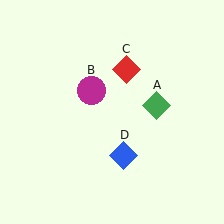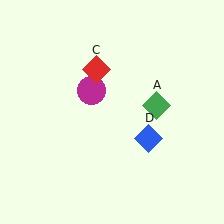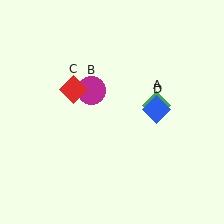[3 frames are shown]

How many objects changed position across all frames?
2 objects changed position: red diamond (object C), blue diamond (object D).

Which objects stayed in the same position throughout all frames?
Green diamond (object A) and magenta circle (object B) remained stationary.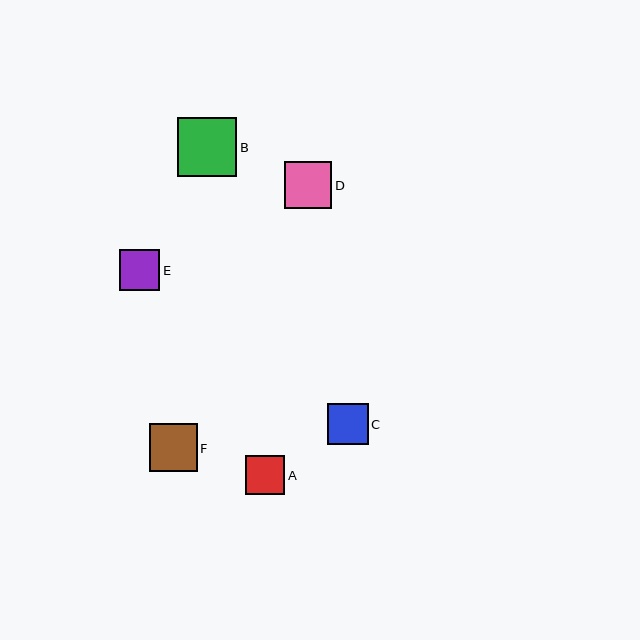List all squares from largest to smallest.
From largest to smallest: B, F, D, C, E, A.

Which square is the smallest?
Square A is the smallest with a size of approximately 39 pixels.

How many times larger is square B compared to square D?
Square B is approximately 1.3 times the size of square D.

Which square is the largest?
Square B is the largest with a size of approximately 60 pixels.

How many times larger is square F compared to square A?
Square F is approximately 1.2 times the size of square A.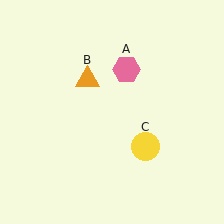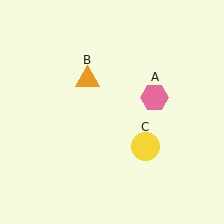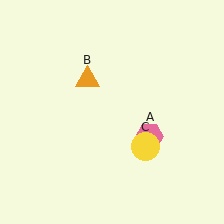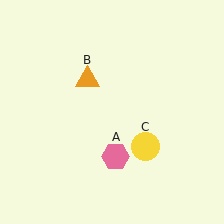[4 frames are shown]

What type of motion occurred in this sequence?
The pink hexagon (object A) rotated clockwise around the center of the scene.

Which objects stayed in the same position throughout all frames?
Orange triangle (object B) and yellow circle (object C) remained stationary.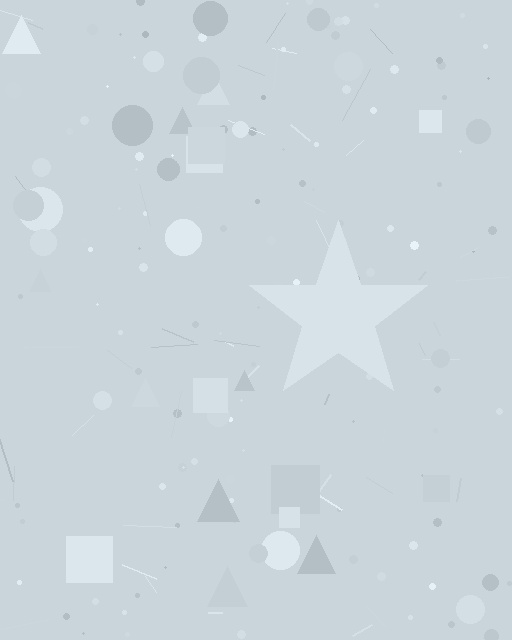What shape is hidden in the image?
A star is hidden in the image.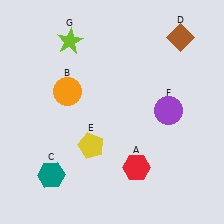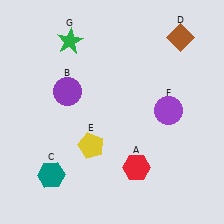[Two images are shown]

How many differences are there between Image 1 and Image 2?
There are 2 differences between the two images.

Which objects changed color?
B changed from orange to purple. G changed from lime to green.